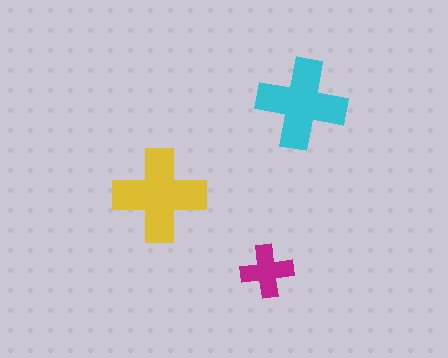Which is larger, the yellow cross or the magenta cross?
The yellow one.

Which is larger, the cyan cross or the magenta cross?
The cyan one.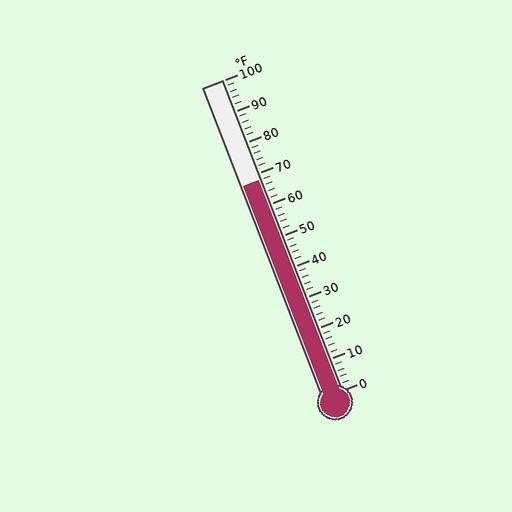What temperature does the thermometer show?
The thermometer shows approximately 68°F.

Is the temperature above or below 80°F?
The temperature is below 80°F.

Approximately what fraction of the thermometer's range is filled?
The thermometer is filled to approximately 70% of its range.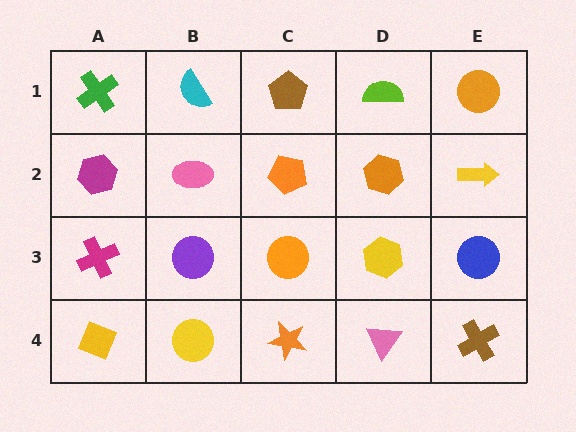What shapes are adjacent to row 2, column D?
A lime semicircle (row 1, column D), a yellow hexagon (row 3, column D), an orange pentagon (row 2, column C), a yellow arrow (row 2, column E).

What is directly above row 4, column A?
A magenta cross.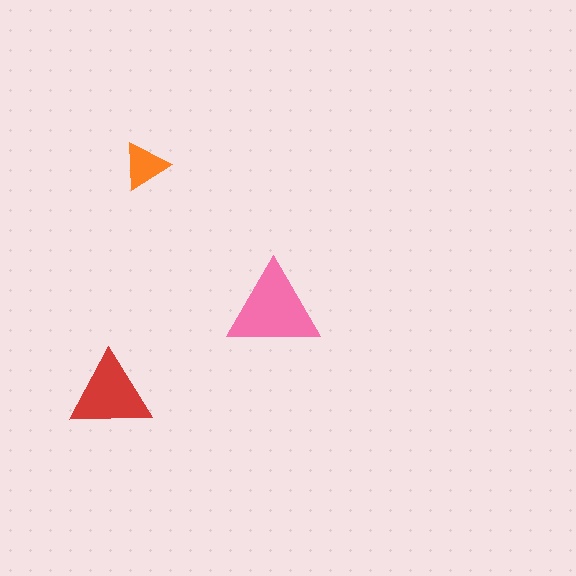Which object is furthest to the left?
The red triangle is leftmost.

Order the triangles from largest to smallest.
the pink one, the red one, the orange one.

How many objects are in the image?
There are 3 objects in the image.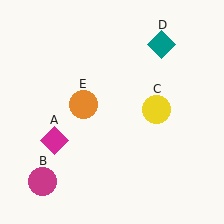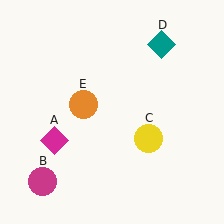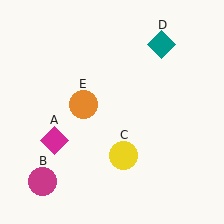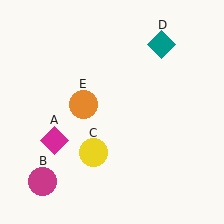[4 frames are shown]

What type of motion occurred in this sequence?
The yellow circle (object C) rotated clockwise around the center of the scene.